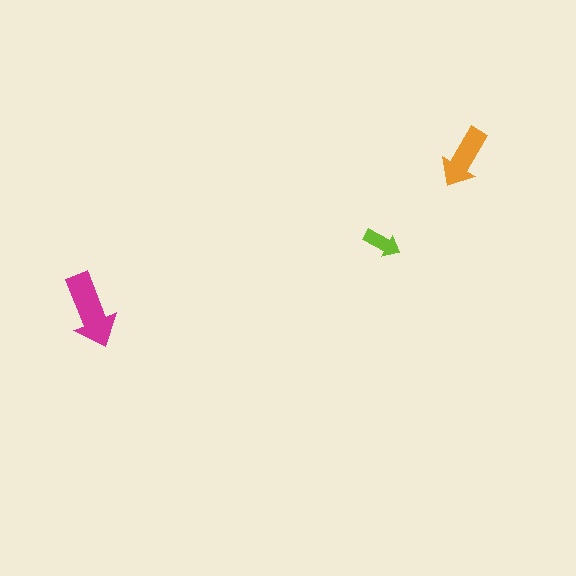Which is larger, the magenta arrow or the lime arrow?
The magenta one.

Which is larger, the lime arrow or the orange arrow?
The orange one.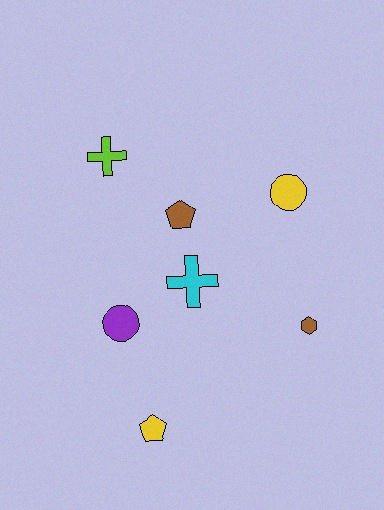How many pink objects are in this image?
There are no pink objects.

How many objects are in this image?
There are 7 objects.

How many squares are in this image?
There are no squares.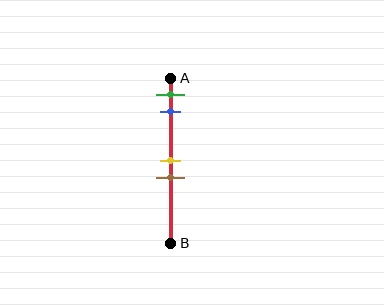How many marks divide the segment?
There are 4 marks dividing the segment.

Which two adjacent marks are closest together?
The yellow and brown marks are the closest adjacent pair.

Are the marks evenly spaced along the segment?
No, the marks are not evenly spaced.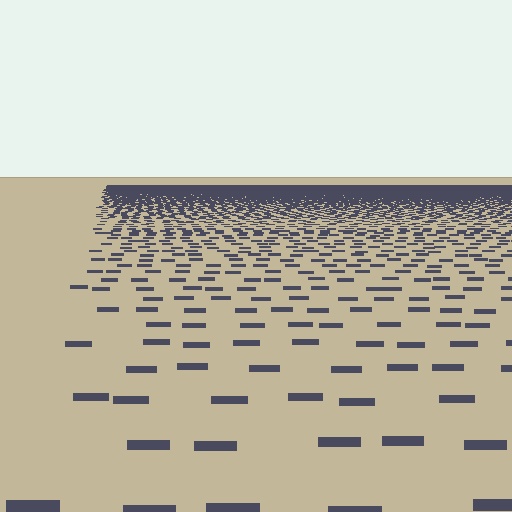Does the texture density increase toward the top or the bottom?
Density increases toward the top.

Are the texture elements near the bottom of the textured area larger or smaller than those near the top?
Larger. Near the bottom, elements are closer to the viewer and appear at a bigger on-screen size.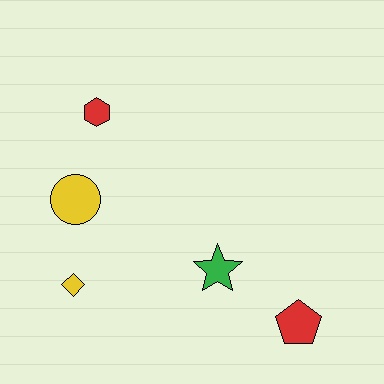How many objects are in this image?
There are 5 objects.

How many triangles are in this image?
There are no triangles.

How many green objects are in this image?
There is 1 green object.